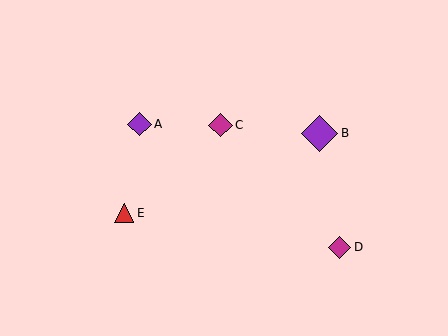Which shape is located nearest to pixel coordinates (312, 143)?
The purple diamond (labeled B) at (320, 133) is nearest to that location.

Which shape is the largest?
The purple diamond (labeled B) is the largest.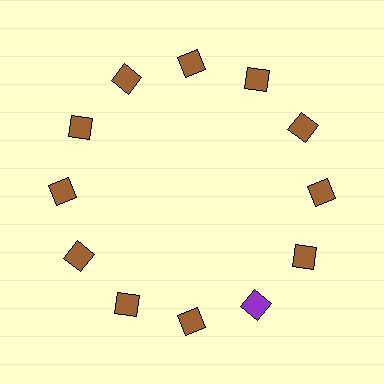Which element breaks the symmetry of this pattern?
The purple square at roughly the 5 o'clock position breaks the symmetry. All other shapes are brown squares.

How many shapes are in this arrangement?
There are 12 shapes arranged in a ring pattern.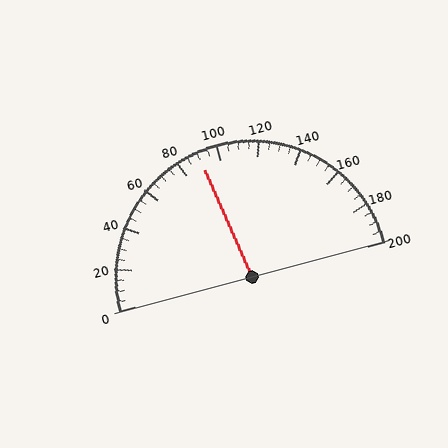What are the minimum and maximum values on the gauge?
The gauge ranges from 0 to 200.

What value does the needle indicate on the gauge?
The needle indicates approximately 90.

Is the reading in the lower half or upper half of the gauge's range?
The reading is in the lower half of the range (0 to 200).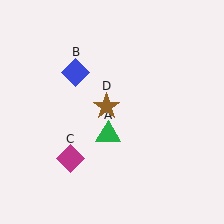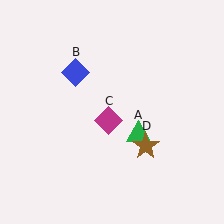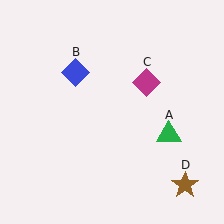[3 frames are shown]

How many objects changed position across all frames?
3 objects changed position: green triangle (object A), magenta diamond (object C), brown star (object D).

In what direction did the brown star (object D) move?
The brown star (object D) moved down and to the right.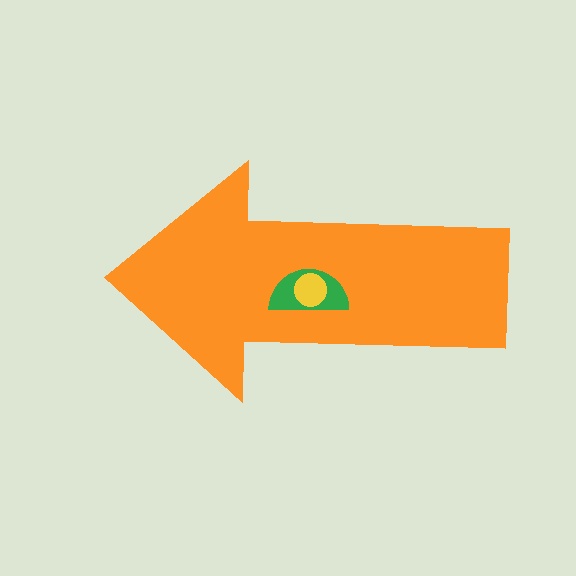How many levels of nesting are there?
3.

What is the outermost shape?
The orange arrow.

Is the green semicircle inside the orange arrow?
Yes.